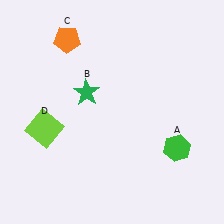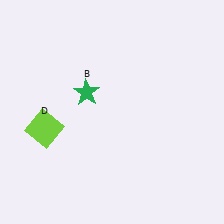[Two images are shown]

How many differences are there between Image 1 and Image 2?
There are 2 differences between the two images.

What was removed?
The orange pentagon (C), the green hexagon (A) were removed in Image 2.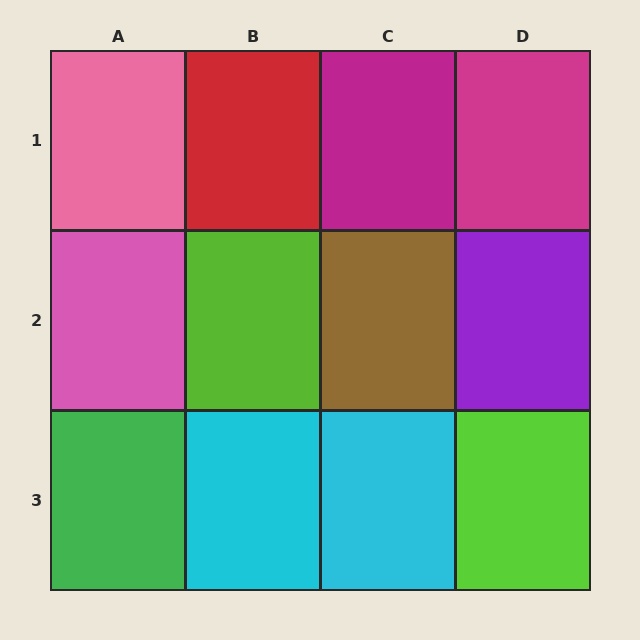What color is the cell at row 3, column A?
Green.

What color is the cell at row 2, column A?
Pink.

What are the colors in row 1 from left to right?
Pink, red, magenta, magenta.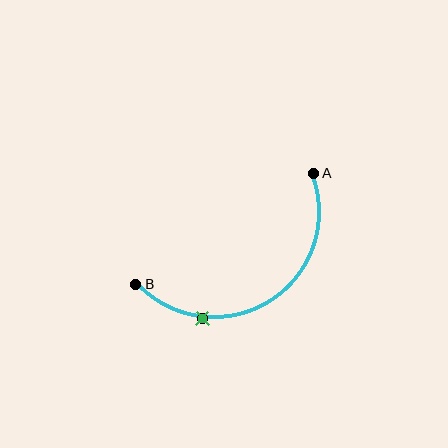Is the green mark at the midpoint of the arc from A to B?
No. The green mark lies on the arc but is closer to endpoint B. The arc midpoint would be at the point on the curve equidistant along the arc from both A and B.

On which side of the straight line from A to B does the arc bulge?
The arc bulges below the straight line connecting A and B.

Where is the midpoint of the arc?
The arc midpoint is the point on the curve farthest from the straight line joining A and B. It sits below that line.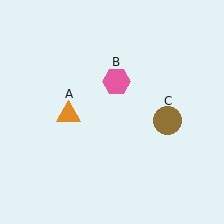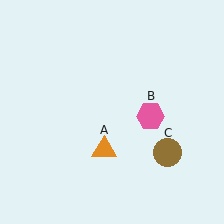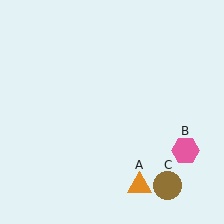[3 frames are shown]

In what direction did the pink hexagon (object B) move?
The pink hexagon (object B) moved down and to the right.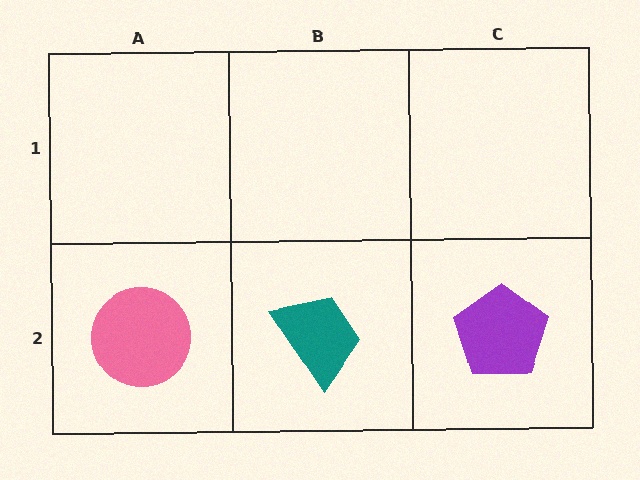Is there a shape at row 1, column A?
No, that cell is empty.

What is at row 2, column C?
A purple pentagon.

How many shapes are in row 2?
3 shapes.